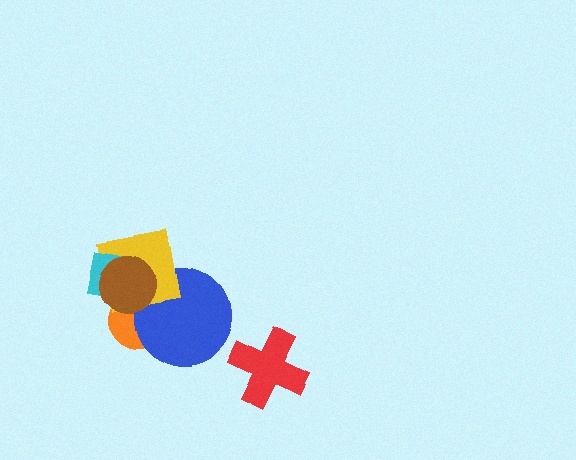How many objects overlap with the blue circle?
3 objects overlap with the blue circle.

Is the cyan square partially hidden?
Yes, it is partially covered by another shape.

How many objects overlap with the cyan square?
3 objects overlap with the cyan square.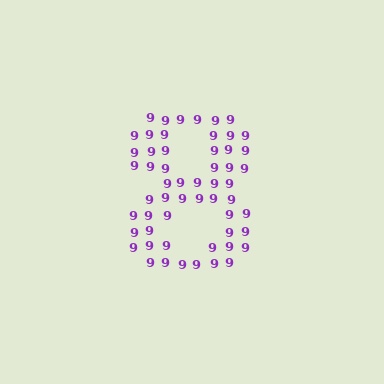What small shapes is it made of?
It is made of small digit 9's.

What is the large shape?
The large shape is the digit 8.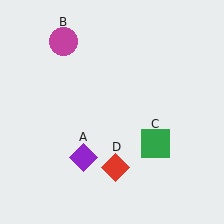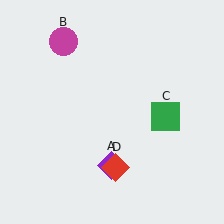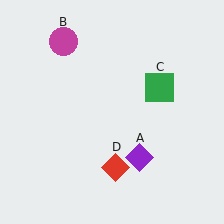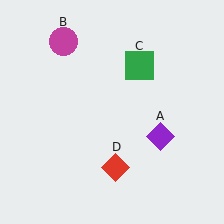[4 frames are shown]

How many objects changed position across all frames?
2 objects changed position: purple diamond (object A), green square (object C).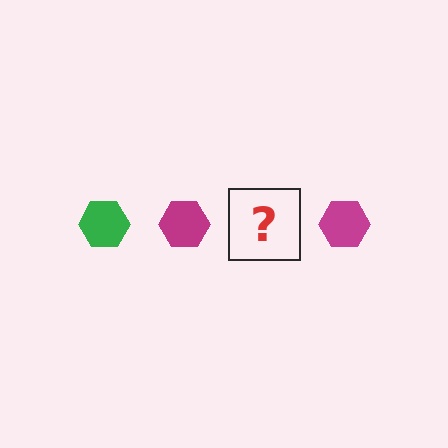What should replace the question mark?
The question mark should be replaced with a green hexagon.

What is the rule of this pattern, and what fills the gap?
The rule is that the pattern cycles through green, magenta hexagons. The gap should be filled with a green hexagon.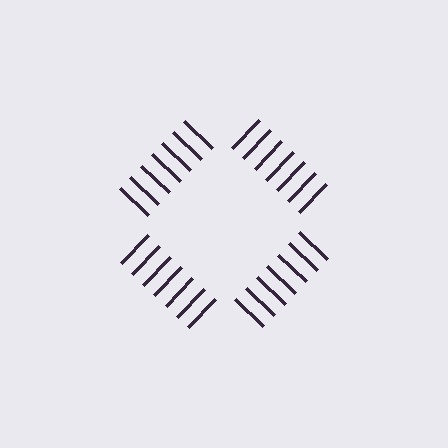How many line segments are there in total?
28 — 7 along each of the 4 edges.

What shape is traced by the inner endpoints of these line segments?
An illusory square — the line segments terminate on its edges but no continuous stroke is drawn.